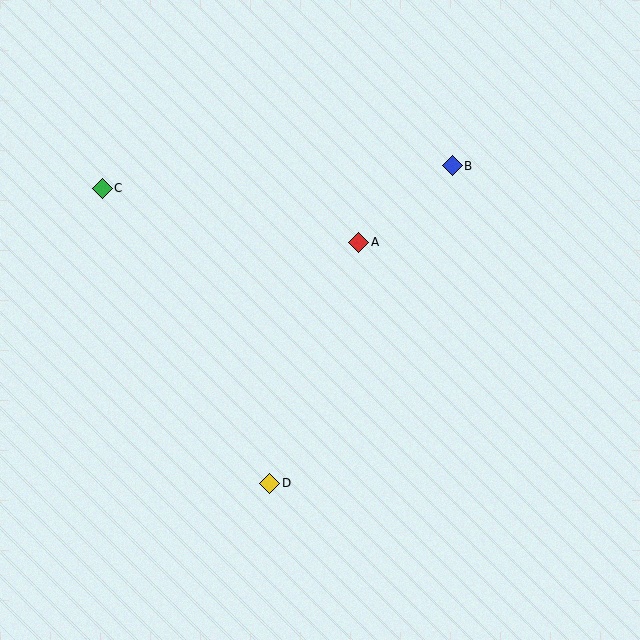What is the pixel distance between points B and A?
The distance between B and A is 121 pixels.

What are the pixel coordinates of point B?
Point B is at (452, 166).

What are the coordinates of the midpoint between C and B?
The midpoint between C and B is at (277, 177).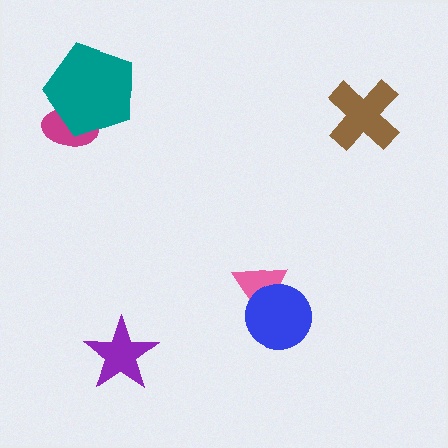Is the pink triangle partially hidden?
Yes, it is partially covered by another shape.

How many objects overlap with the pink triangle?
1 object overlaps with the pink triangle.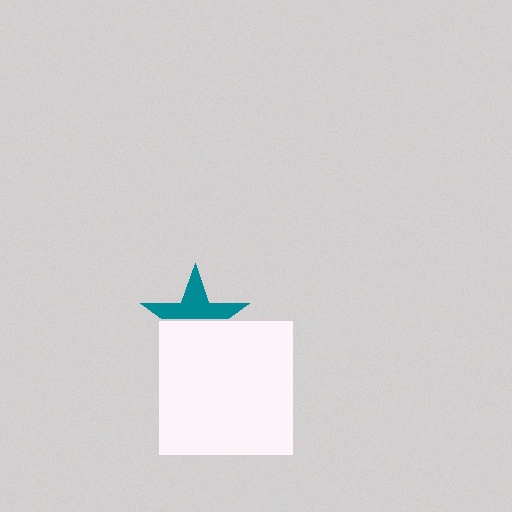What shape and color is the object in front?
The object in front is a white square.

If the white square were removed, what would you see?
You would see the complete teal star.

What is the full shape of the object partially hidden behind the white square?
The partially hidden object is a teal star.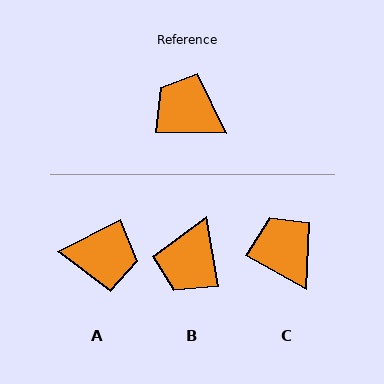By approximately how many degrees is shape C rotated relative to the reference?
Approximately 28 degrees clockwise.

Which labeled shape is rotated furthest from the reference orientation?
A, about 152 degrees away.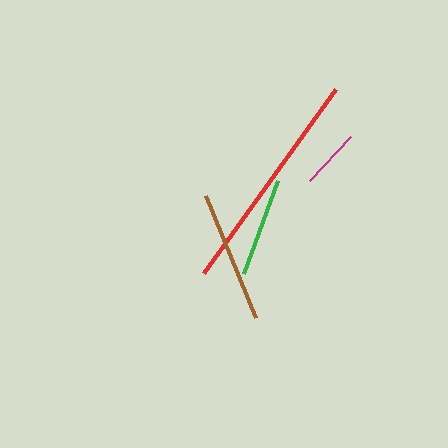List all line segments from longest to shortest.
From longest to shortest: red, brown, green, magenta.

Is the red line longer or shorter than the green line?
The red line is longer than the green line.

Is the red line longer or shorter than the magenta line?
The red line is longer than the magenta line.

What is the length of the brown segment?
The brown segment is approximately 131 pixels long.